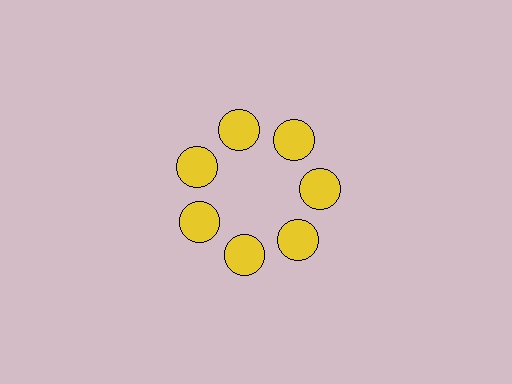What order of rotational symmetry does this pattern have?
This pattern has 7-fold rotational symmetry.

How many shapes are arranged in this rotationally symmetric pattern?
There are 7 shapes, arranged in 7 groups of 1.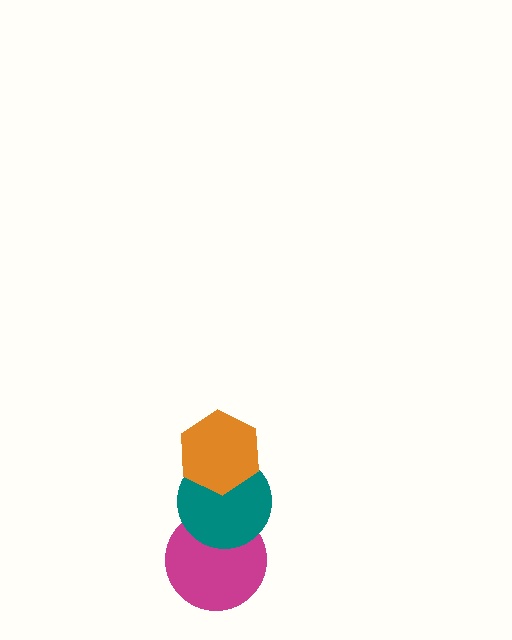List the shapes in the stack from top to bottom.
From top to bottom: the orange hexagon, the teal circle, the magenta circle.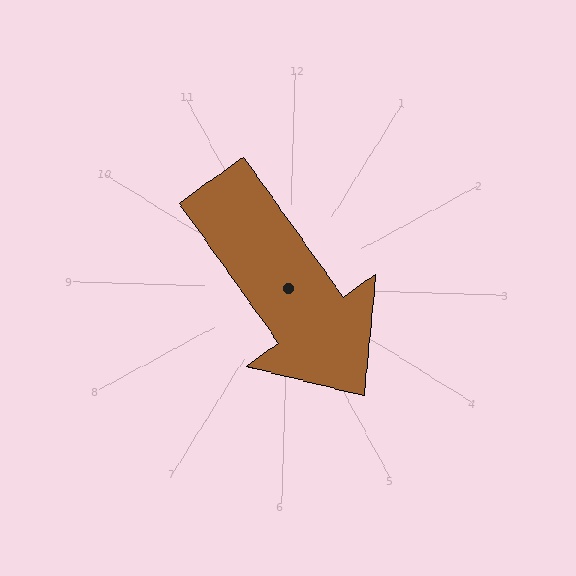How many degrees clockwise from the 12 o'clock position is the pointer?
Approximately 143 degrees.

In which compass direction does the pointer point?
Southeast.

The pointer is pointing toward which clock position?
Roughly 5 o'clock.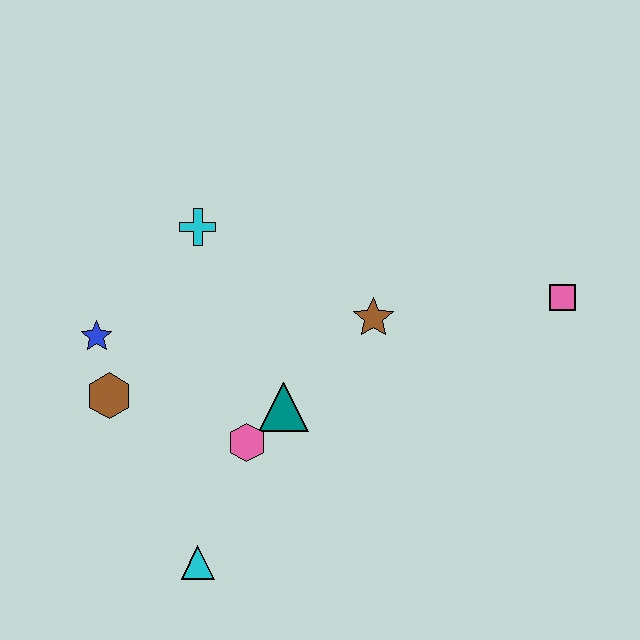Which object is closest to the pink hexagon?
The teal triangle is closest to the pink hexagon.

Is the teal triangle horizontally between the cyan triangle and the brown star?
Yes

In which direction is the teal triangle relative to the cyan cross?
The teal triangle is below the cyan cross.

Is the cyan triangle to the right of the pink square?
No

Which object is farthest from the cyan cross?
The pink square is farthest from the cyan cross.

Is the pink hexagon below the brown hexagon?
Yes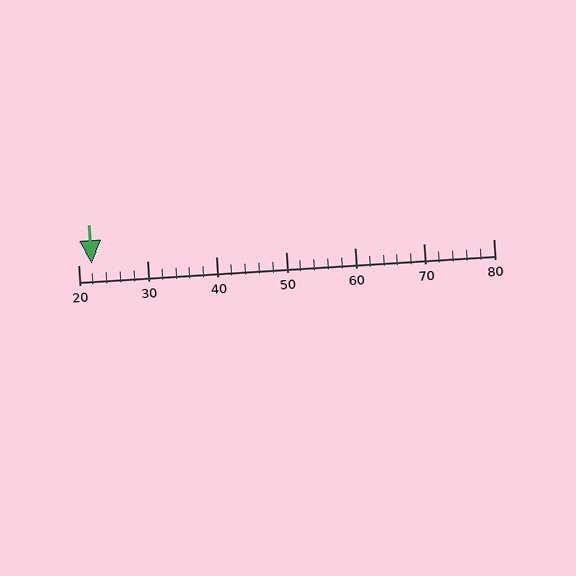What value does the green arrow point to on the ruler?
The green arrow points to approximately 22.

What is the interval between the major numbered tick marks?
The major tick marks are spaced 10 units apart.